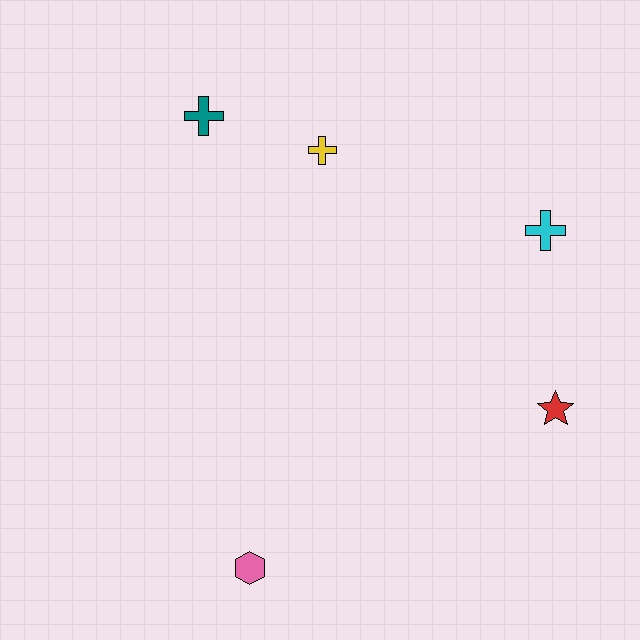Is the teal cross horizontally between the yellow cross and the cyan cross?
No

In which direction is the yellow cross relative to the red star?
The yellow cross is above the red star.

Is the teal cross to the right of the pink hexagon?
No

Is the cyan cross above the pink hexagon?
Yes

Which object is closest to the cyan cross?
The red star is closest to the cyan cross.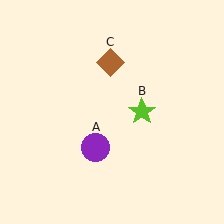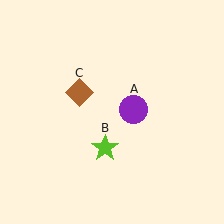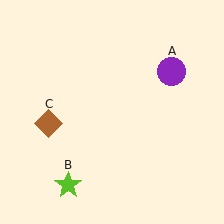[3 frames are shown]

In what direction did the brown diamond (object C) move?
The brown diamond (object C) moved down and to the left.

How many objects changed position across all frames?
3 objects changed position: purple circle (object A), lime star (object B), brown diamond (object C).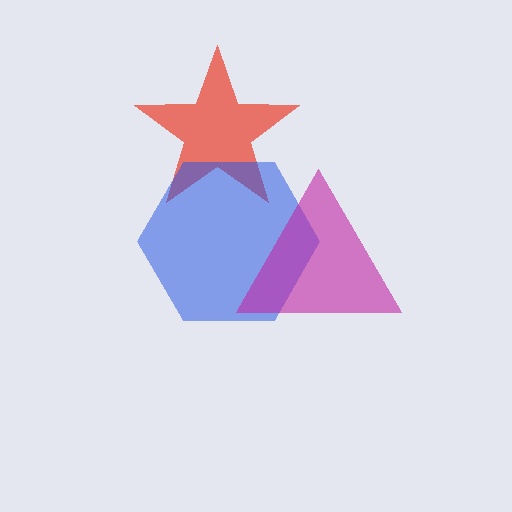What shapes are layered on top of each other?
The layered shapes are: a red star, a blue hexagon, a magenta triangle.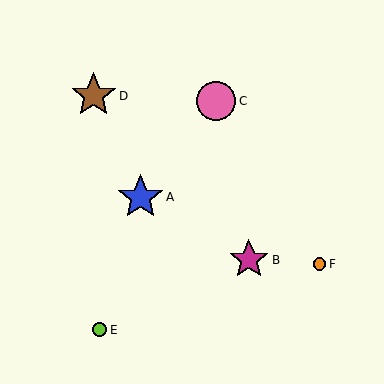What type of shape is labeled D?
Shape D is a brown star.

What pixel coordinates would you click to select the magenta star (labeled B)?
Click at (249, 260) to select the magenta star B.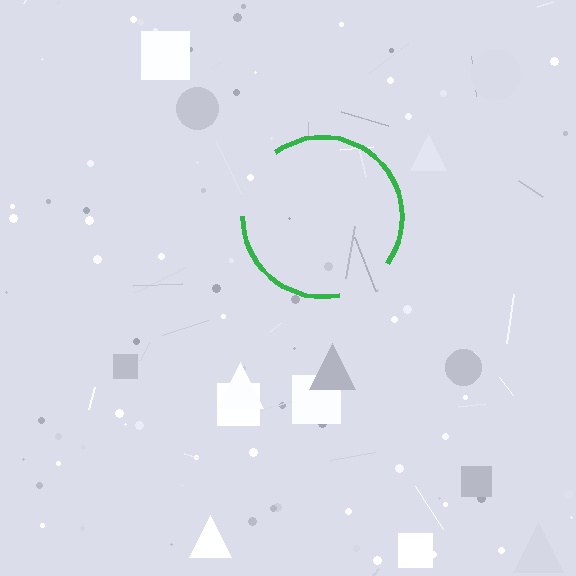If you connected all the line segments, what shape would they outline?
They would outline a circle.